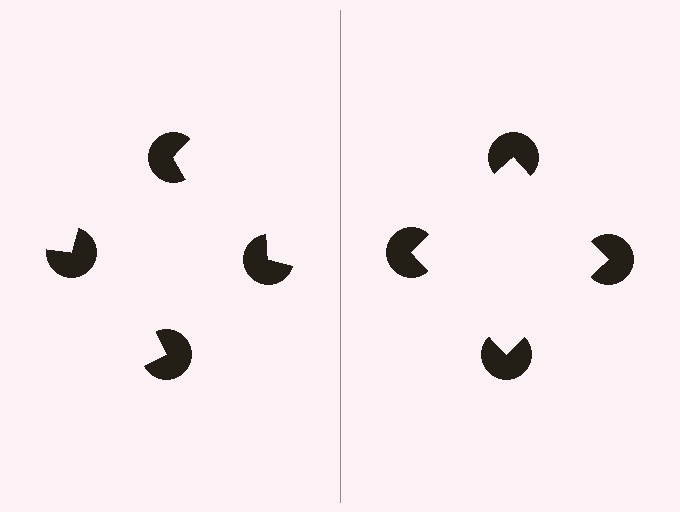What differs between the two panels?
The pac-man discs are positioned identically on both sides; only the wedge orientations differ. On the right they align to a square; on the left they are misaligned.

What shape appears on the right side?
An illusory square.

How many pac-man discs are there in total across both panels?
8 — 4 on each side.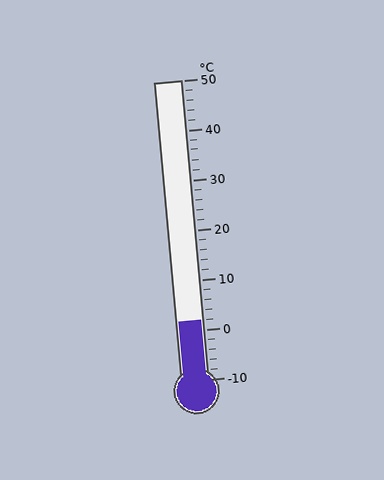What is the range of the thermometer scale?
The thermometer scale ranges from -10°C to 50°C.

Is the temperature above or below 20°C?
The temperature is below 20°C.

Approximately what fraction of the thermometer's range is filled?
The thermometer is filled to approximately 20% of its range.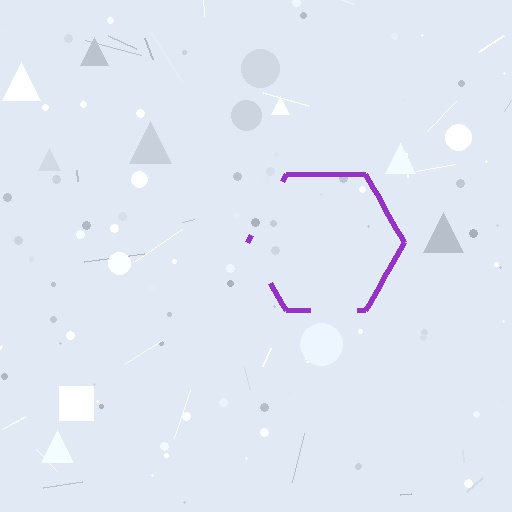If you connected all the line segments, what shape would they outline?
They would outline a hexagon.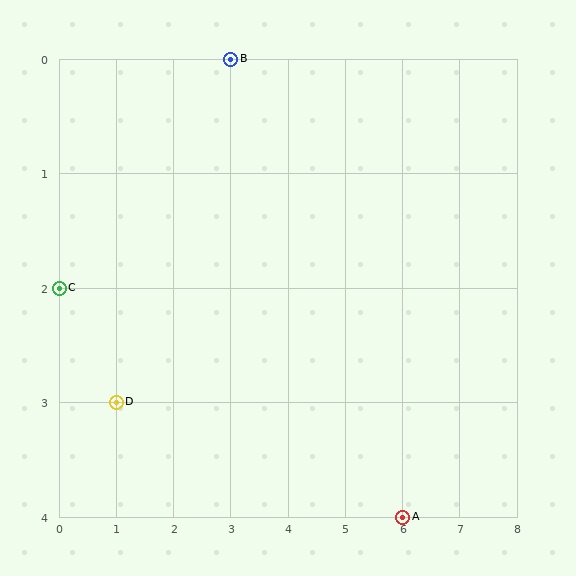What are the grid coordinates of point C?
Point C is at grid coordinates (0, 2).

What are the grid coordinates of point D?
Point D is at grid coordinates (1, 3).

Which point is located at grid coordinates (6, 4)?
Point A is at (6, 4).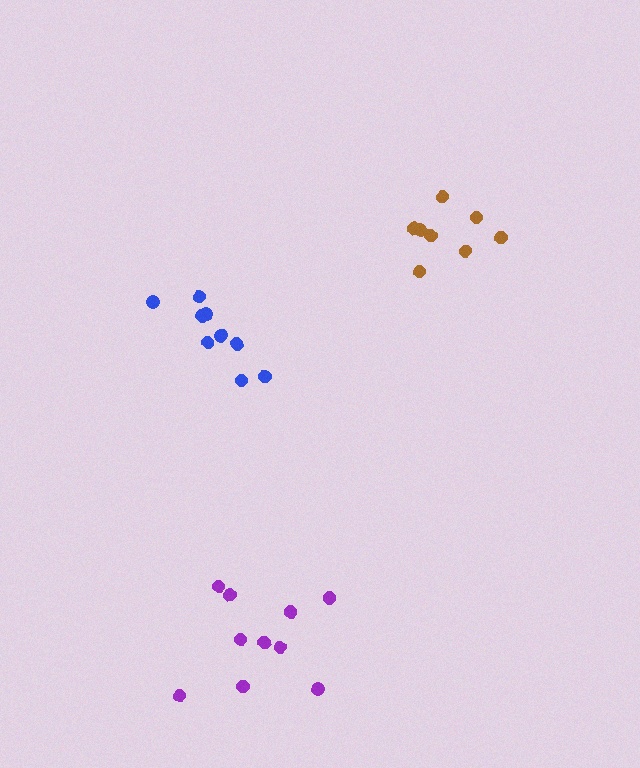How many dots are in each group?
Group 1: 8 dots, Group 2: 10 dots, Group 3: 9 dots (27 total).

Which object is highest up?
The brown cluster is topmost.